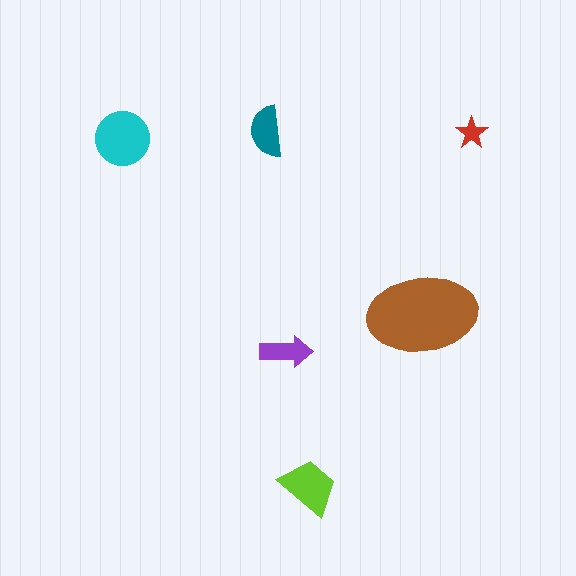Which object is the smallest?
The red star.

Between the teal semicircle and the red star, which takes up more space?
The teal semicircle.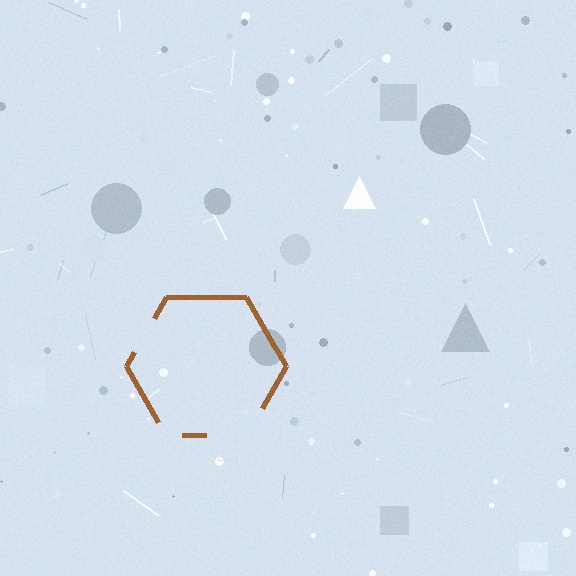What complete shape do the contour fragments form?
The contour fragments form a hexagon.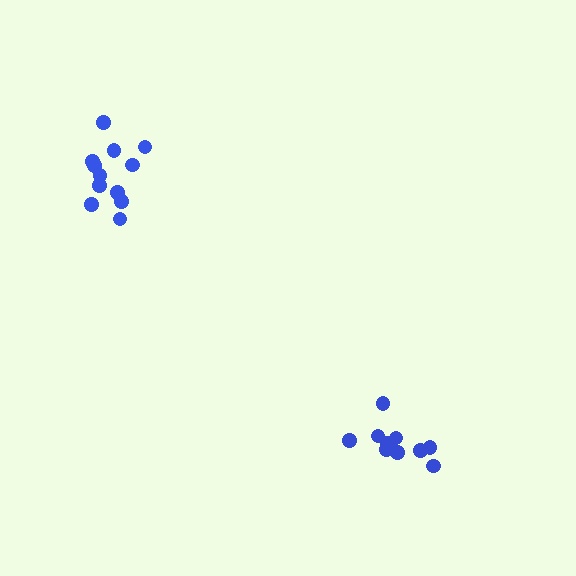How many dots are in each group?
Group 1: 12 dots, Group 2: 10 dots (22 total).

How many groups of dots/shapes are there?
There are 2 groups.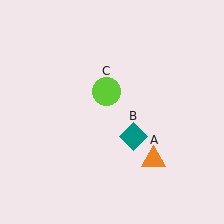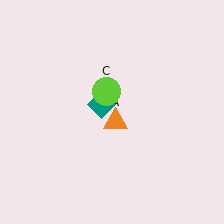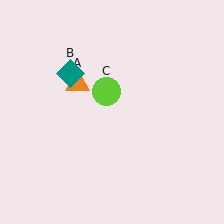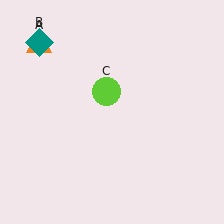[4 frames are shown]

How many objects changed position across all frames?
2 objects changed position: orange triangle (object A), teal diamond (object B).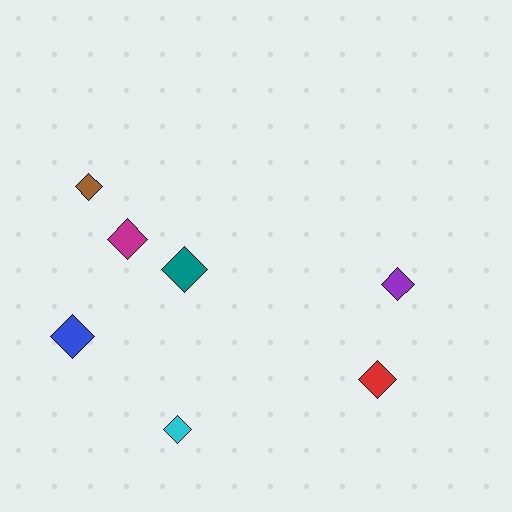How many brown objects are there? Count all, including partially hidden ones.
There is 1 brown object.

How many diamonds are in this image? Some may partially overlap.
There are 7 diamonds.